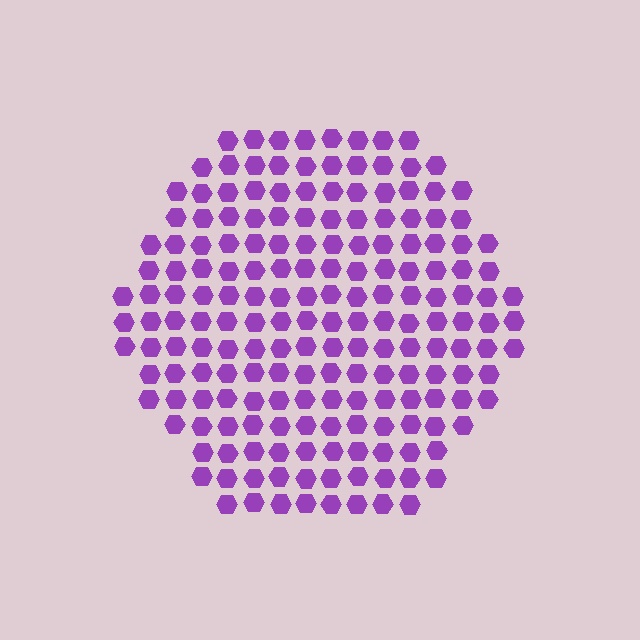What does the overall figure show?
The overall figure shows a hexagon.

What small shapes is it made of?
It is made of small hexagons.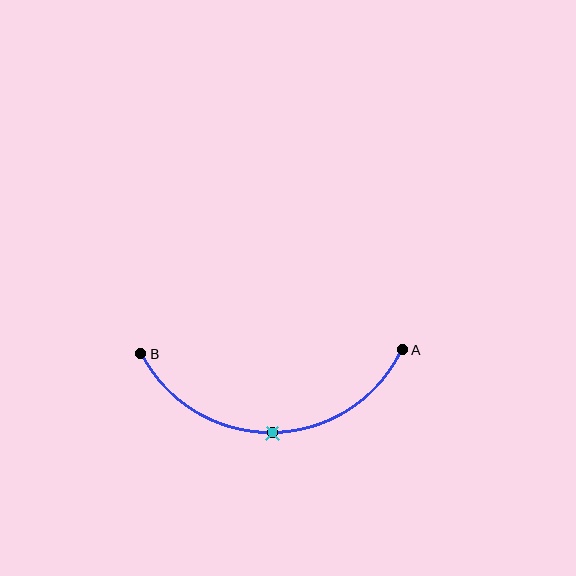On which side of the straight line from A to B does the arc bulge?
The arc bulges below the straight line connecting A and B.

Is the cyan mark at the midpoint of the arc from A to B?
Yes. The cyan mark lies on the arc at equal arc-length from both A and B — it is the arc midpoint.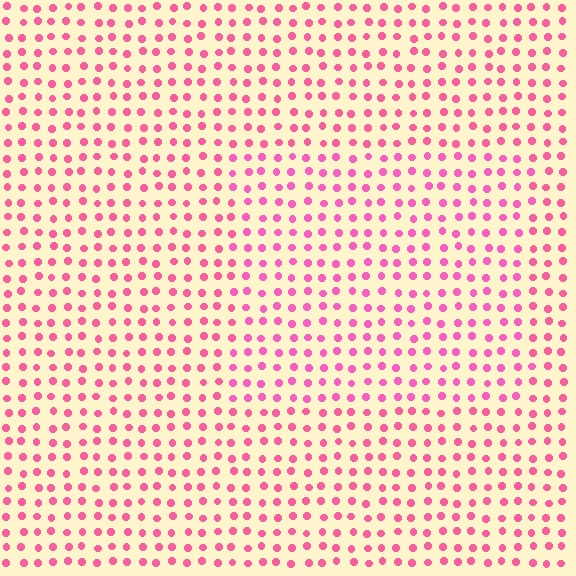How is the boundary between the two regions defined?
The boundary is defined purely by a slight shift in hue (about 14 degrees). Spacing, size, and orientation are identical on both sides.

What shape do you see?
I see a rectangle.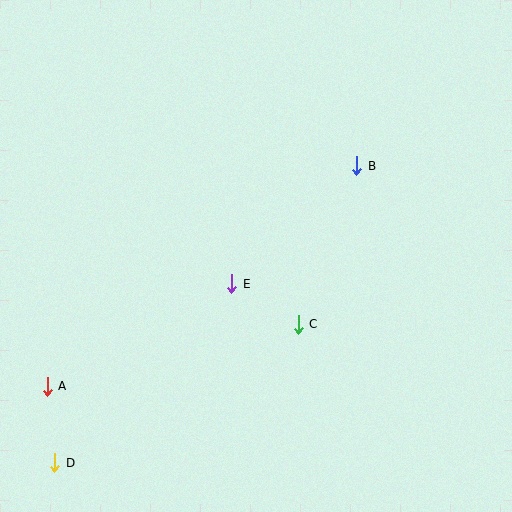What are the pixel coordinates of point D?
Point D is at (55, 463).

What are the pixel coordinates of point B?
Point B is at (357, 166).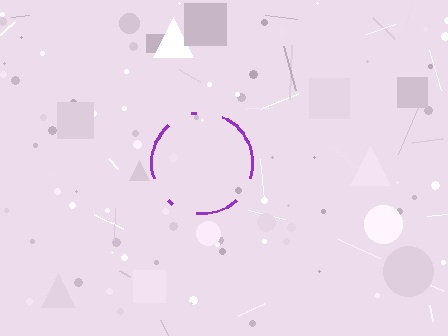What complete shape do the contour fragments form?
The contour fragments form a circle.